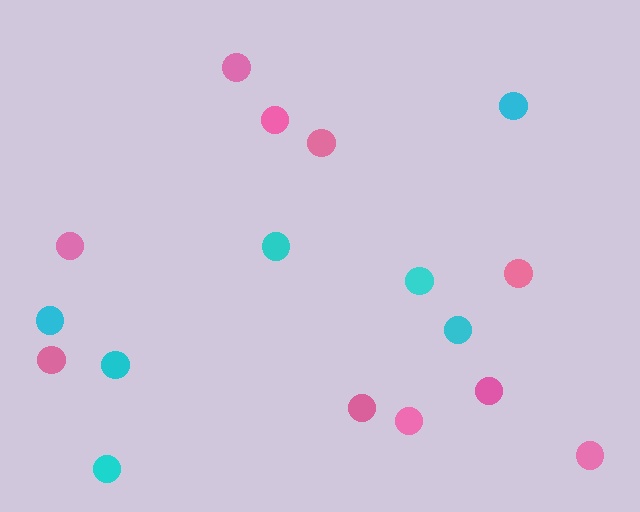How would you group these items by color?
There are 2 groups: one group of cyan circles (7) and one group of pink circles (10).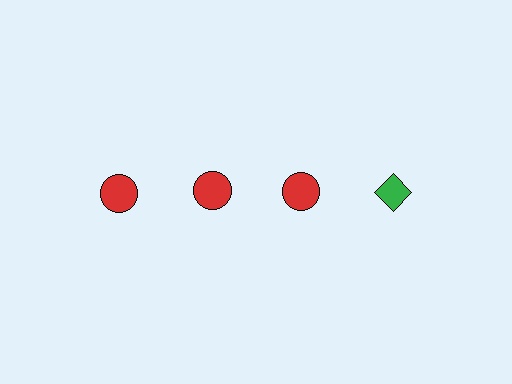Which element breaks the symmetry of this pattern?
The green diamond in the top row, second from right column breaks the symmetry. All other shapes are red circles.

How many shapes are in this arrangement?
There are 4 shapes arranged in a grid pattern.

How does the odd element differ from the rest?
It differs in both color (green instead of red) and shape (diamond instead of circle).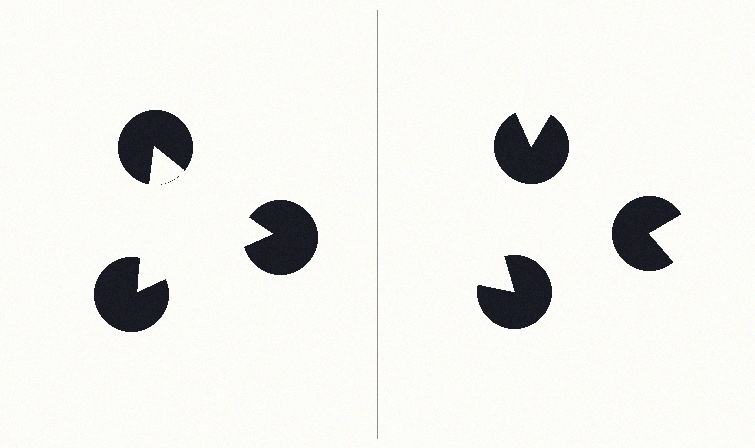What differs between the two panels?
The pac-man discs are positioned identically on both sides; only the wedge orientations differ. On the left they align to a triangle; on the right they are misaligned.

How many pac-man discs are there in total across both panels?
6 — 3 on each side.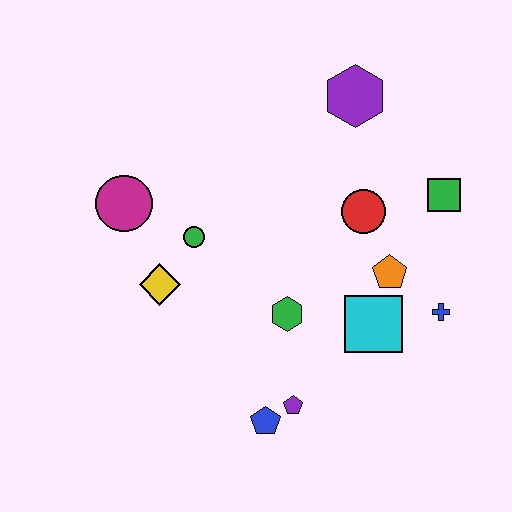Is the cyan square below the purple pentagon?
No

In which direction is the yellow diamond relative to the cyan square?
The yellow diamond is to the left of the cyan square.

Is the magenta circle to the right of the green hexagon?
No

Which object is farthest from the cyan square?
The magenta circle is farthest from the cyan square.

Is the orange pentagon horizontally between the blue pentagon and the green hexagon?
No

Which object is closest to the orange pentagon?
The cyan square is closest to the orange pentagon.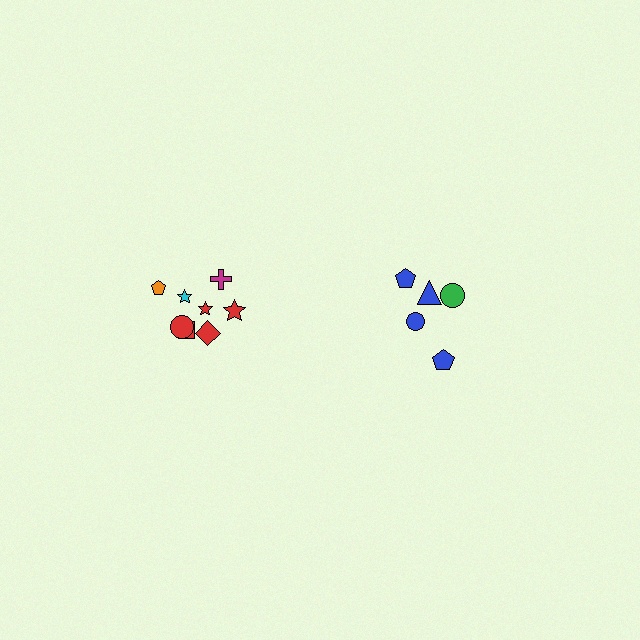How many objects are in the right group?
There are 5 objects.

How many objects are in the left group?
There are 8 objects.